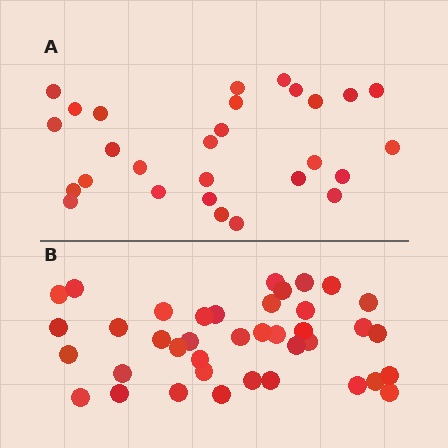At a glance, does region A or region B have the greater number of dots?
Region B (the bottom region) has more dots.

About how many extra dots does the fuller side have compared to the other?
Region B has roughly 12 or so more dots than region A.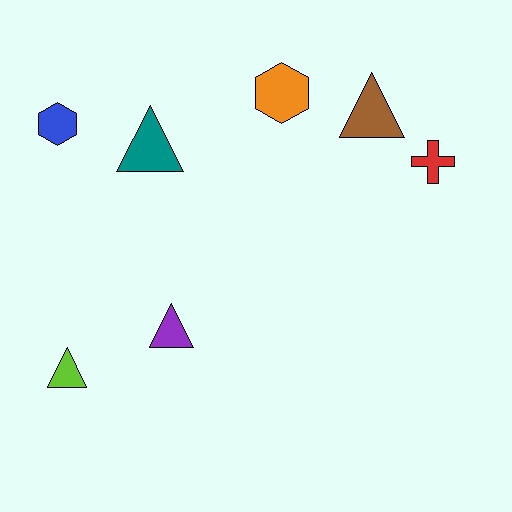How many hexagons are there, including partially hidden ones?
There are 2 hexagons.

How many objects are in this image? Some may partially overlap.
There are 7 objects.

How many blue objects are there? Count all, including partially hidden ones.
There is 1 blue object.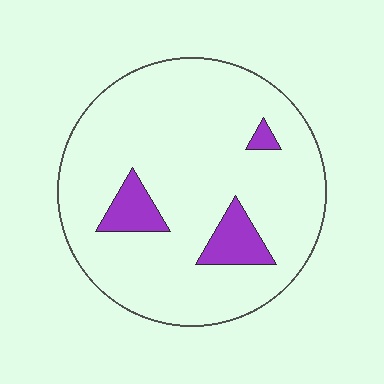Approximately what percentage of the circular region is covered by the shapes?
Approximately 10%.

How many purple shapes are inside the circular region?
3.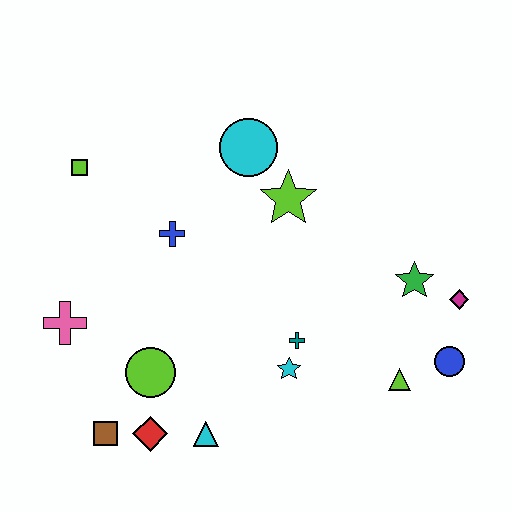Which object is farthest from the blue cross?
The blue circle is farthest from the blue cross.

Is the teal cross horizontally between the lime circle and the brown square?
No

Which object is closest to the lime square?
The blue cross is closest to the lime square.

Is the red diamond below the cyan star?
Yes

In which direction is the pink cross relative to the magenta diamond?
The pink cross is to the left of the magenta diamond.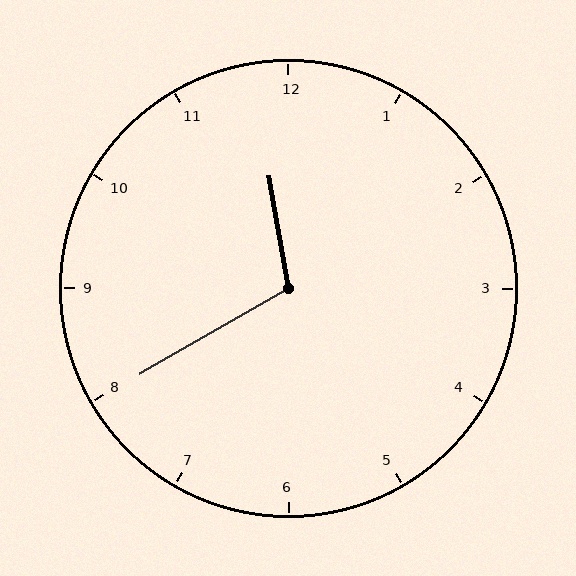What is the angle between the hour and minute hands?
Approximately 110 degrees.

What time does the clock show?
11:40.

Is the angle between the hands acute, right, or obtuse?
It is obtuse.